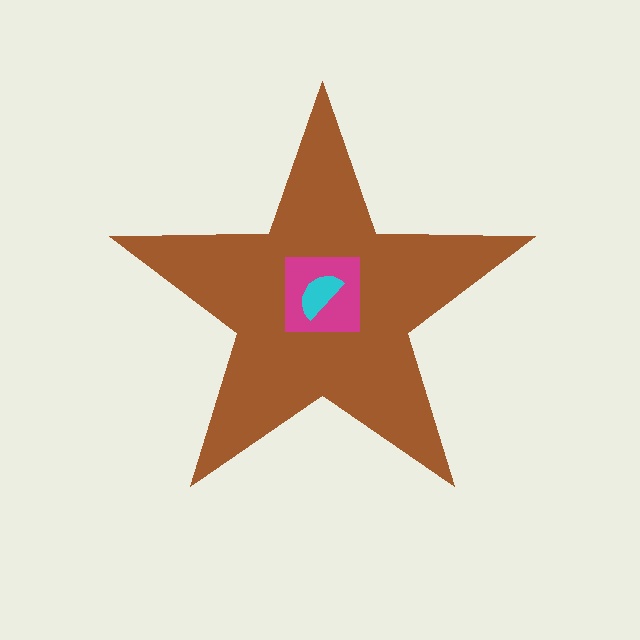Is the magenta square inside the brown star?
Yes.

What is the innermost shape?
The cyan semicircle.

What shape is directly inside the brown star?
The magenta square.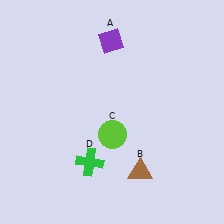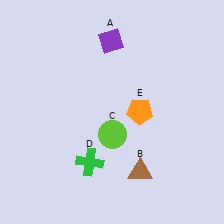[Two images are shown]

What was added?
An orange pentagon (E) was added in Image 2.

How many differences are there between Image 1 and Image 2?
There is 1 difference between the two images.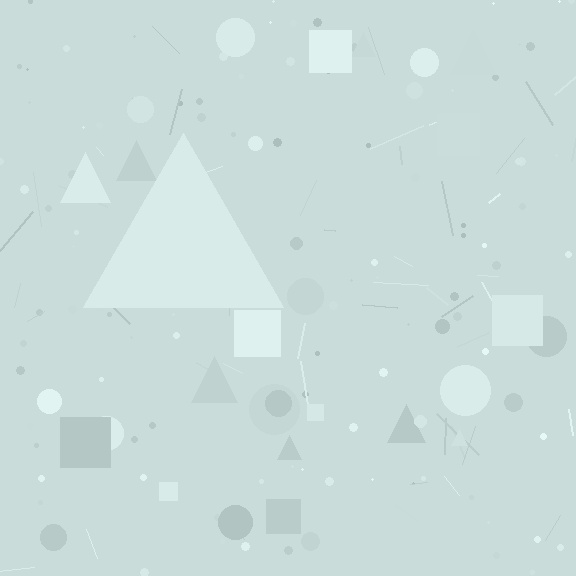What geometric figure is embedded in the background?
A triangle is embedded in the background.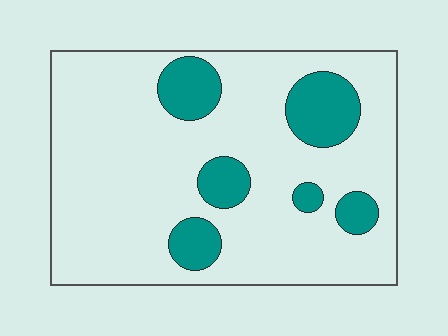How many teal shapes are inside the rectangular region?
6.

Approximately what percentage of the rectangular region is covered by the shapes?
Approximately 20%.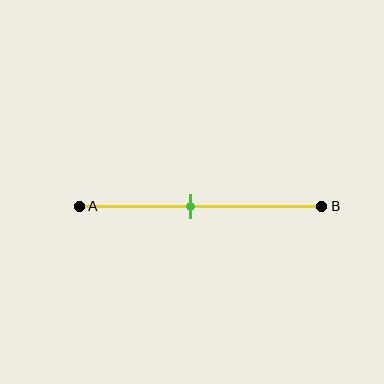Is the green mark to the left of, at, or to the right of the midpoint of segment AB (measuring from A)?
The green mark is to the left of the midpoint of segment AB.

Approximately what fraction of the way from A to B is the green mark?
The green mark is approximately 45% of the way from A to B.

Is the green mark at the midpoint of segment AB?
No, the mark is at about 45% from A, not at the 50% midpoint.